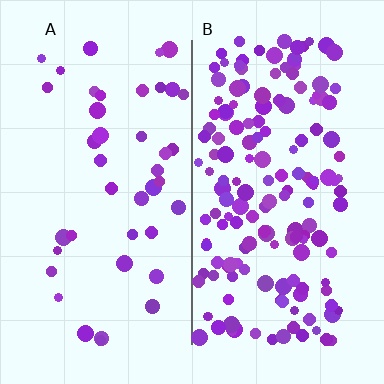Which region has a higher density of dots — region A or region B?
B (the right).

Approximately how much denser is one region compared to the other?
Approximately 3.8× — region B over region A.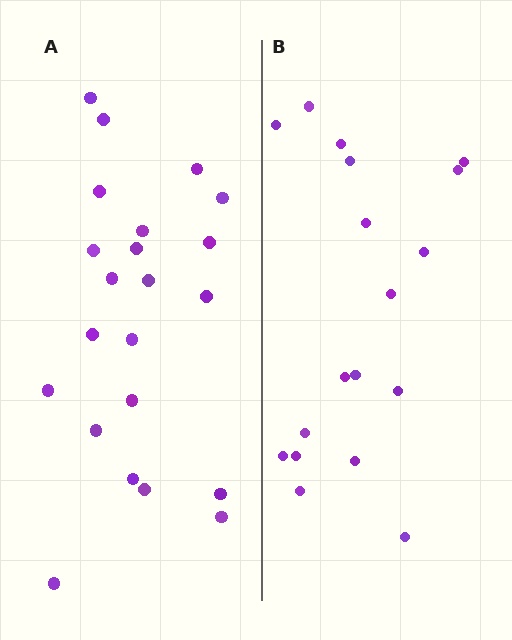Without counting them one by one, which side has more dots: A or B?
Region A (the left region) has more dots.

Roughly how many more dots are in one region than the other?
Region A has about 4 more dots than region B.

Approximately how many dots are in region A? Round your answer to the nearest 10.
About 20 dots. (The exact count is 22, which rounds to 20.)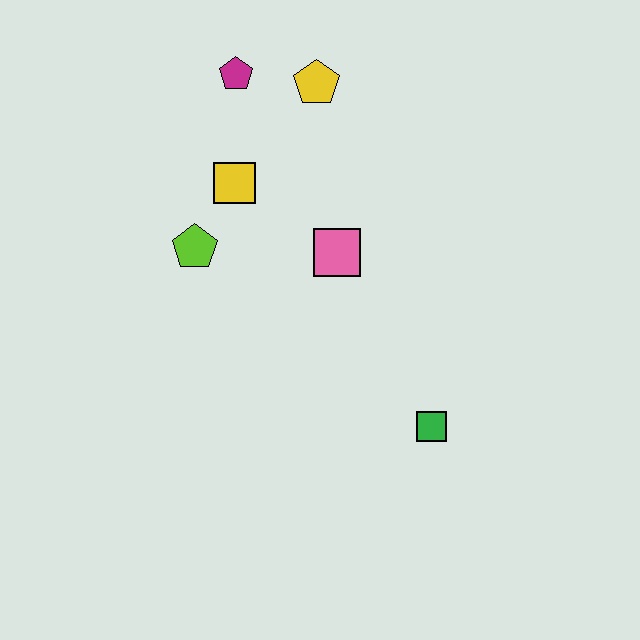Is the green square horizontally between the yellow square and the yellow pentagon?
No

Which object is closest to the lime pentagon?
The yellow square is closest to the lime pentagon.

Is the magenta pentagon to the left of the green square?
Yes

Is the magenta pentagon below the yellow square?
No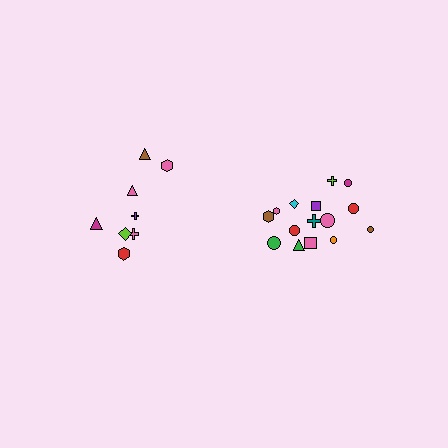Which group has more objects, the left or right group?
The right group.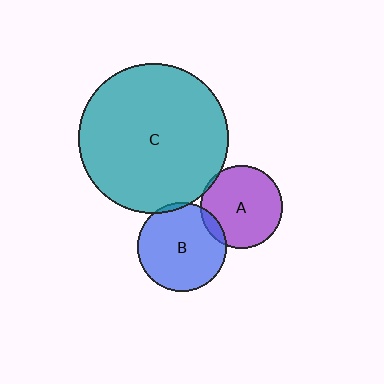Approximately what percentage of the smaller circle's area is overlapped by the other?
Approximately 5%.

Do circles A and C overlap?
Yes.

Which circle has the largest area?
Circle C (teal).